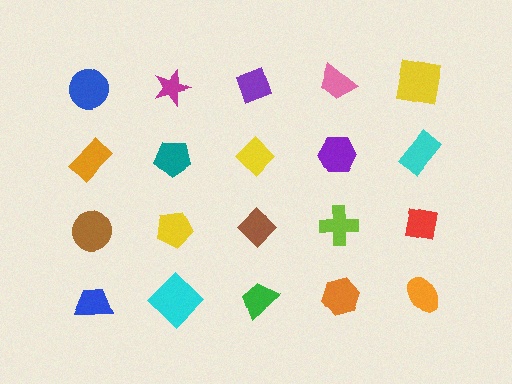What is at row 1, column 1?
A blue circle.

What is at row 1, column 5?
A yellow square.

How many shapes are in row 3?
5 shapes.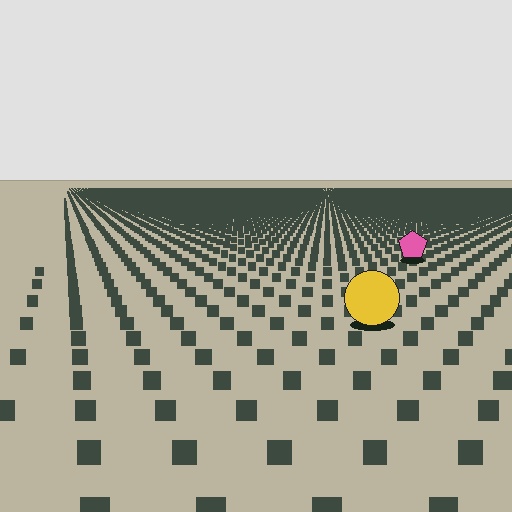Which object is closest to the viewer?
The yellow circle is closest. The texture marks near it are larger and more spread out.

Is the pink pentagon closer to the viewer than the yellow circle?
No. The yellow circle is closer — you can tell from the texture gradient: the ground texture is coarser near it.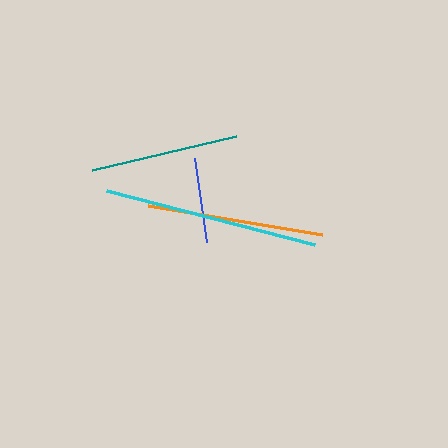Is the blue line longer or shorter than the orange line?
The orange line is longer than the blue line.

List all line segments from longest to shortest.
From longest to shortest: cyan, orange, teal, blue.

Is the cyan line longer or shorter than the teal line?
The cyan line is longer than the teal line.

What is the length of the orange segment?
The orange segment is approximately 176 pixels long.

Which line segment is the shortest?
The blue line is the shortest at approximately 85 pixels.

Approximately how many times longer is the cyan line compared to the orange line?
The cyan line is approximately 1.2 times the length of the orange line.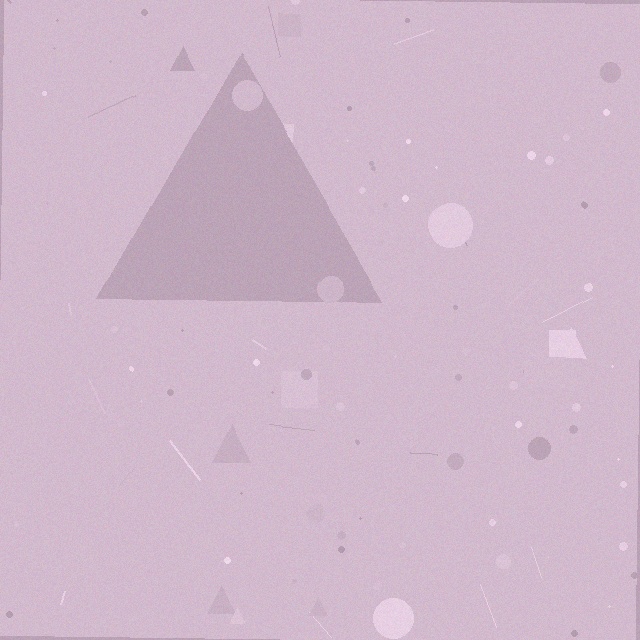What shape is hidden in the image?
A triangle is hidden in the image.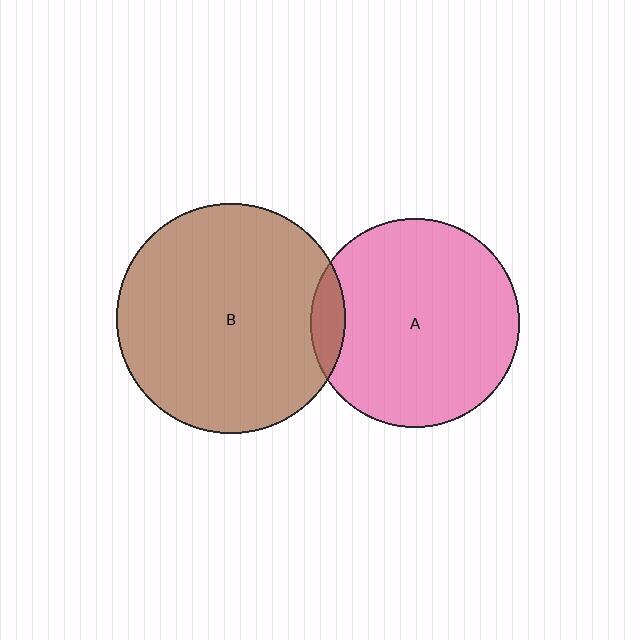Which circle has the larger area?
Circle B (brown).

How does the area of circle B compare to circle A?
Approximately 1.2 times.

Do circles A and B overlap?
Yes.